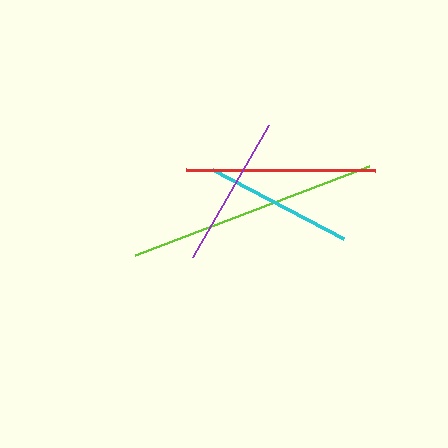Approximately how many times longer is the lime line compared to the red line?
The lime line is approximately 1.3 times the length of the red line.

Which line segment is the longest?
The lime line is the longest at approximately 250 pixels.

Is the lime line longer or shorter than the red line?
The lime line is longer than the red line.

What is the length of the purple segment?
The purple segment is approximately 153 pixels long.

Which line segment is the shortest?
The cyan line is the shortest at approximately 149 pixels.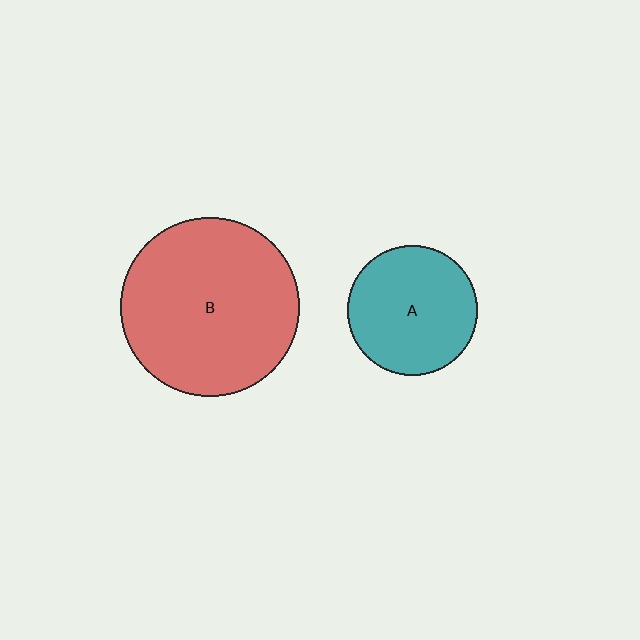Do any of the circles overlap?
No, none of the circles overlap.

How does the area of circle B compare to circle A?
Approximately 1.9 times.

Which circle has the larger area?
Circle B (red).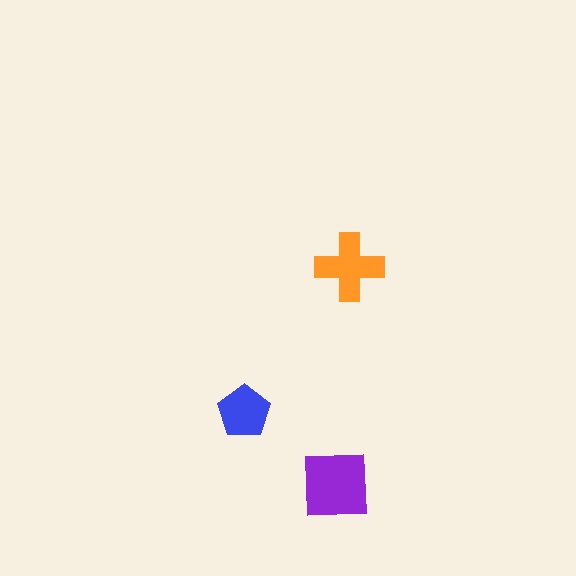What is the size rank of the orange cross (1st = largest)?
2nd.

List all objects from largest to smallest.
The purple square, the orange cross, the blue pentagon.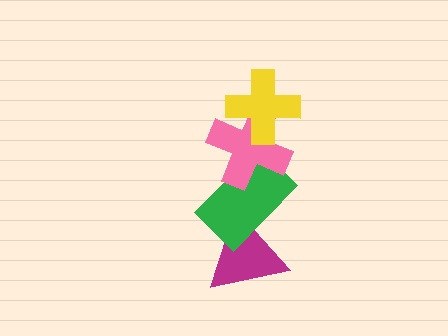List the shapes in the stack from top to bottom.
From top to bottom: the yellow cross, the pink cross, the green rectangle, the magenta triangle.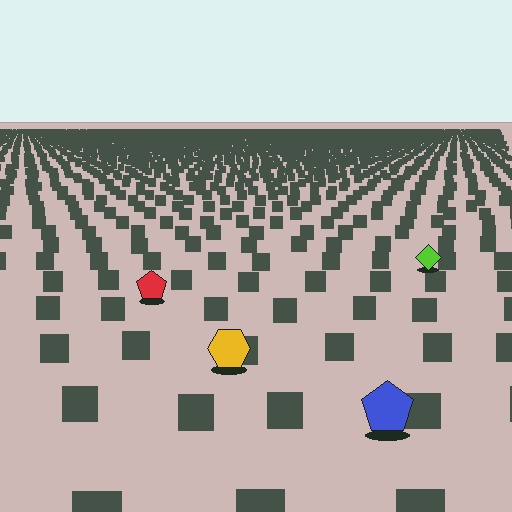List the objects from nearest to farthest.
From nearest to farthest: the blue pentagon, the yellow hexagon, the red pentagon, the lime diamond.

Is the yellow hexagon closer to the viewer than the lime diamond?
Yes. The yellow hexagon is closer — you can tell from the texture gradient: the ground texture is coarser near it.